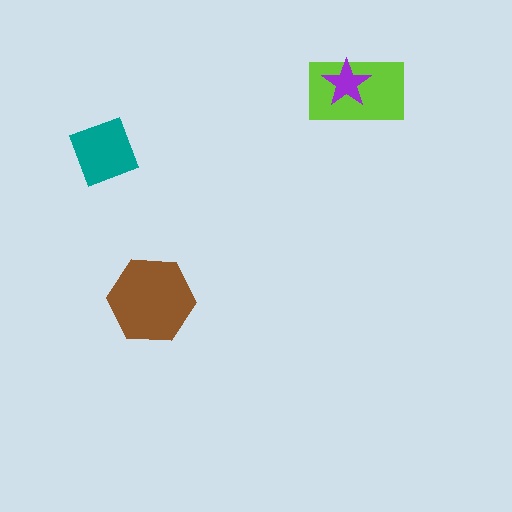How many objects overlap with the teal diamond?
0 objects overlap with the teal diamond.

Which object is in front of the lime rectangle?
The purple star is in front of the lime rectangle.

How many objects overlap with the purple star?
1 object overlaps with the purple star.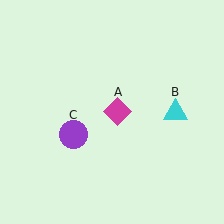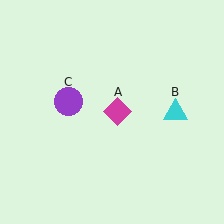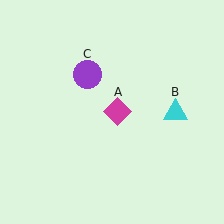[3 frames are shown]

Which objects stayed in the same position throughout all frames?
Magenta diamond (object A) and cyan triangle (object B) remained stationary.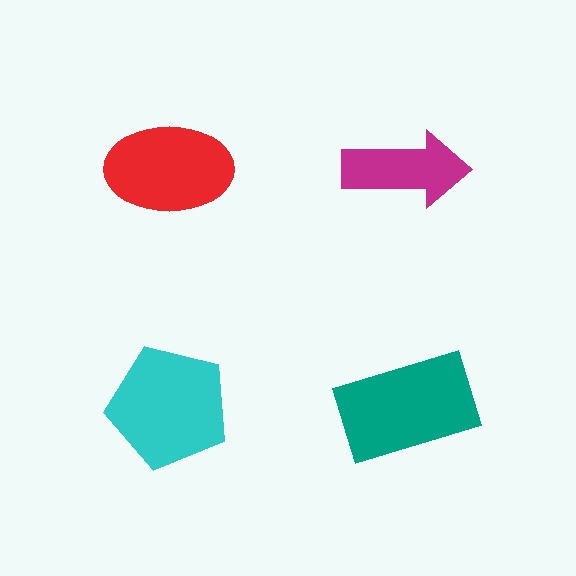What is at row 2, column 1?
A cyan pentagon.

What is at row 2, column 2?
A teal rectangle.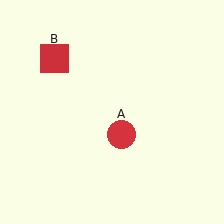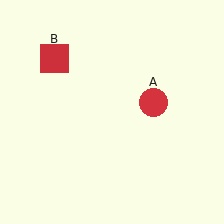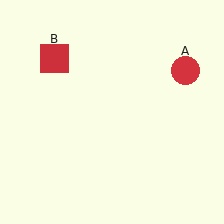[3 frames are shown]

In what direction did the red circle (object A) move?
The red circle (object A) moved up and to the right.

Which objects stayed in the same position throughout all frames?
Red square (object B) remained stationary.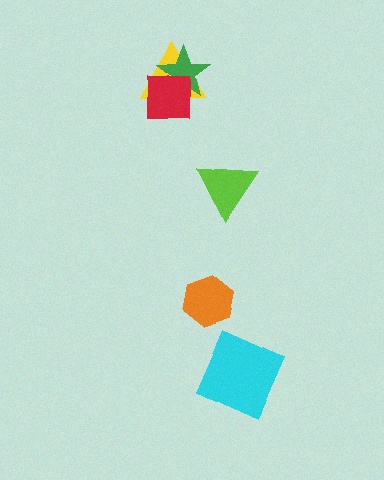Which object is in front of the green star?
The red square is in front of the green star.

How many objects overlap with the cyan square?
0 objects overlap with the cyan square.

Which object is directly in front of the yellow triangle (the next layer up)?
The green star is directly in front of the yellow triangle.